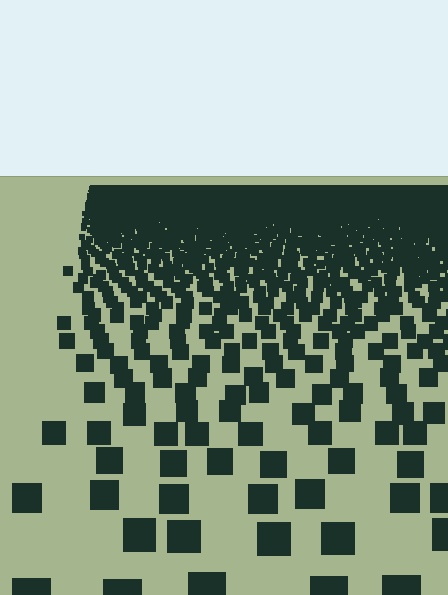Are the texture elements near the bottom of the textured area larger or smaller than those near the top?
Larger. Near the bottom, elements are closer to the viewer and appear at a bigger on-screen size.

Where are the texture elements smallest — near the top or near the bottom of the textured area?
Near the top.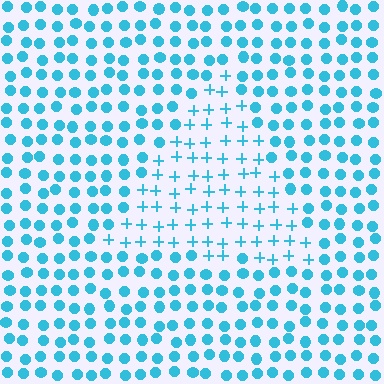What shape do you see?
I see a triangle.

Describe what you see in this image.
The image is filled with small cyan elements arranged in a uniform grid. A triangle-shaped region contains plus signs, while the surrounding area contains circles. The boundary is defined purely by the change in element shape.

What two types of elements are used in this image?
The image uses plus signs inside the triangle region and circles outside it.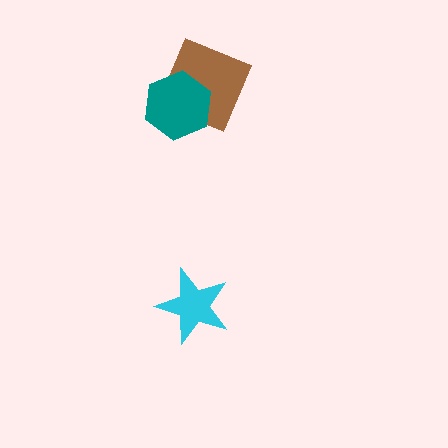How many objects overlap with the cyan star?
0 objects overlap with the cyan star.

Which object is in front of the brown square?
The teal hexagon is in front of the brown square.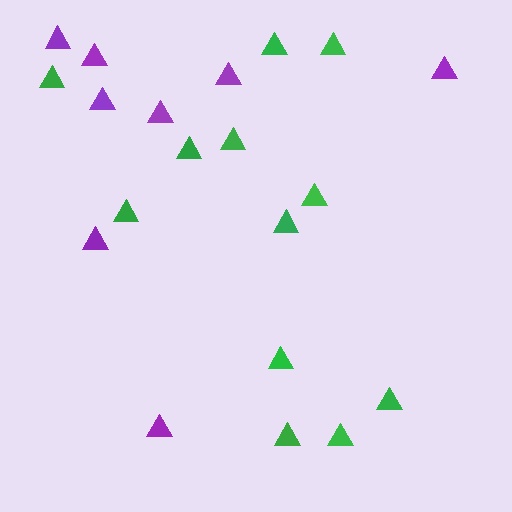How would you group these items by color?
There are 2 groups: one group of green triangles (12) and one group of purple triangles (8).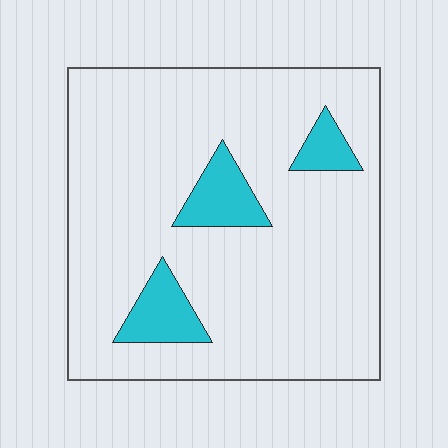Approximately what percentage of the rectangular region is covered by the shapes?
Approximately 10%.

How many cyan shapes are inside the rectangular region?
3.